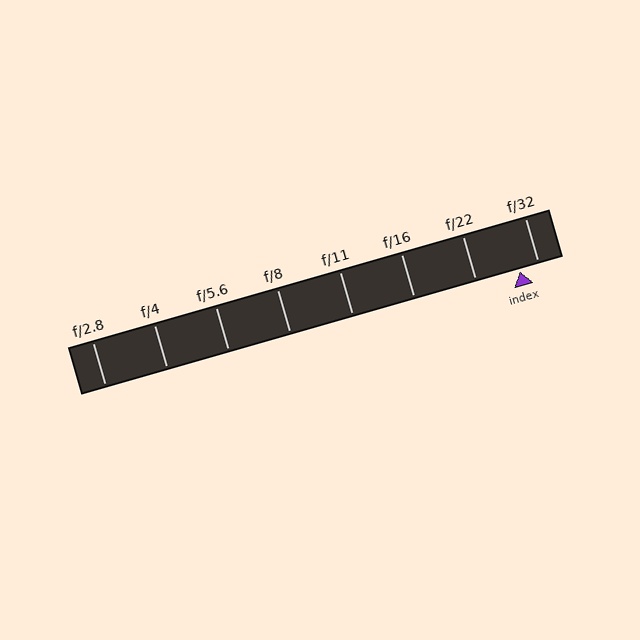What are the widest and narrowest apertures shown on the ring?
The widest aperture shown is f/2.8 and the narrowest is f/32.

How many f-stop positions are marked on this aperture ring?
There are 8 f-stop positions marked.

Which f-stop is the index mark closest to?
The index mark is closest to f/32.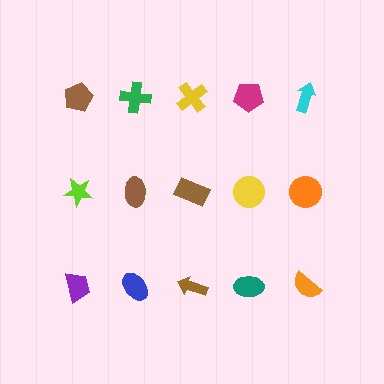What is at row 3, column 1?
A purple trapezoid.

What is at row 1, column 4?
A magenta pentagon.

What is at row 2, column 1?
A lime star.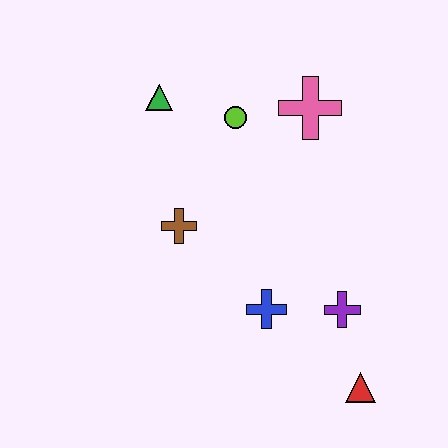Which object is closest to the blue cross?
The purple cross is closest to the blue cross.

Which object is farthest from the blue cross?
The green triangle is farthest from the blue cross.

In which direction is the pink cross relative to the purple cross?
The pink cross is above the purple cross.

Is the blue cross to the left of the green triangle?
No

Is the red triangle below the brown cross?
Yes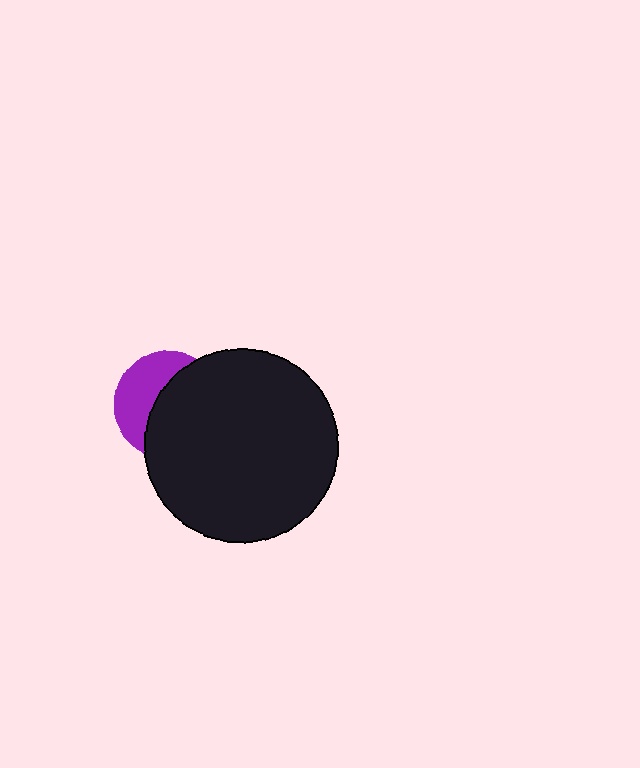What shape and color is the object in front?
The object in front is a black circle.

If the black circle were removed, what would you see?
You would see the complete purple circle.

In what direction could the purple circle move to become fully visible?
The purple circle could move left. That would shift it out from behind the black circle entirely.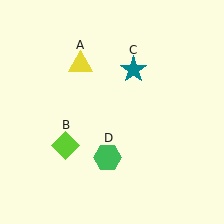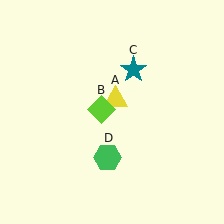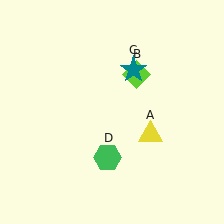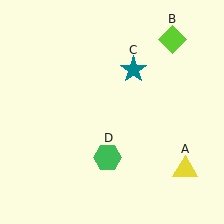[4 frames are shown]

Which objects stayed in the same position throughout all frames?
Teal star (object C) and green hexagon (object D) remained stationary.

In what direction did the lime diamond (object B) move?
The lime diamond (object B) moved up and to the right.